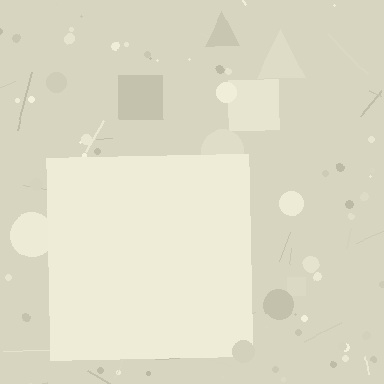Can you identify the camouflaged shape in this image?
The camouflaged shape is a square.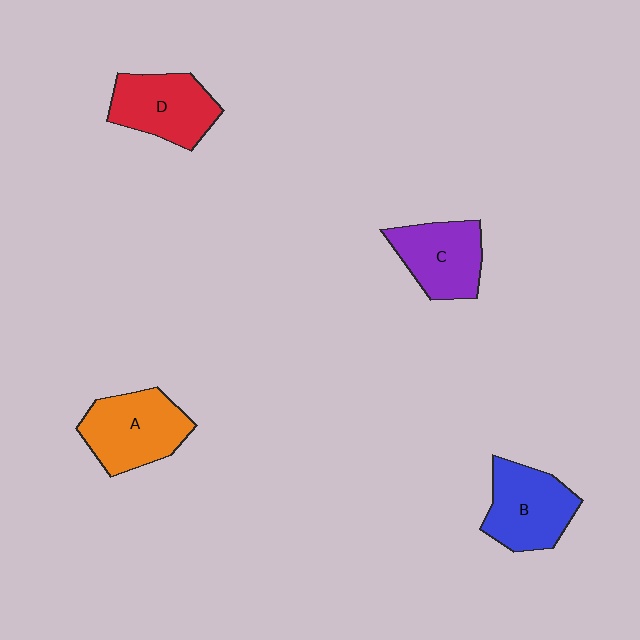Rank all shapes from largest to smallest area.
From largest to smallest: A (orange), B (blue), D (red), C (purple).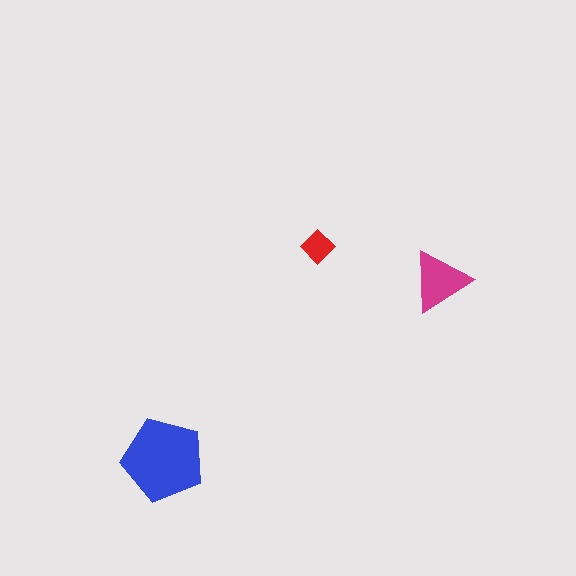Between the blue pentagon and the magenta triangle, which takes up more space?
The blue pentagon.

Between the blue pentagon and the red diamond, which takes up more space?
The blue pentagon.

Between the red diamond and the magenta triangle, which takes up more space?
The magenta triangle.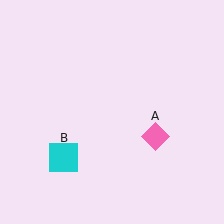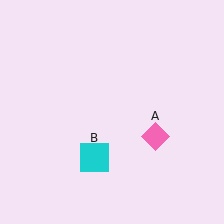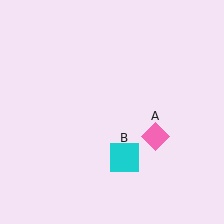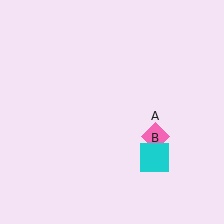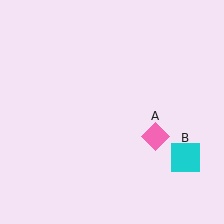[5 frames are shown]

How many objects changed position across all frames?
1 object changed position: cyan square (object B).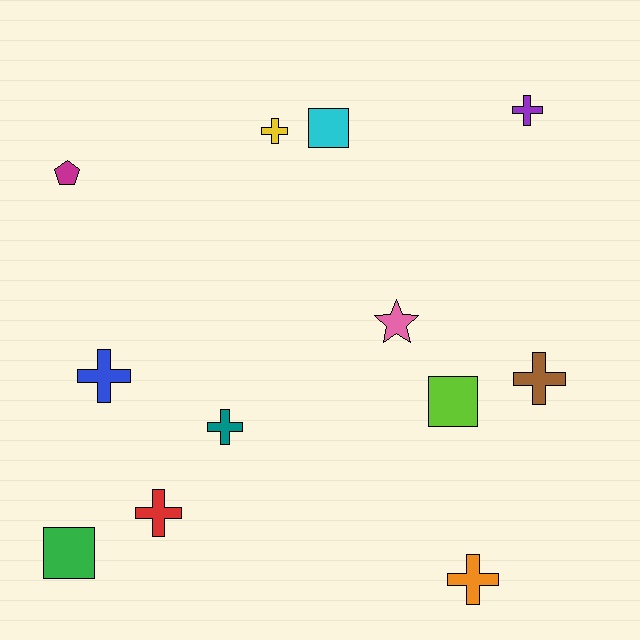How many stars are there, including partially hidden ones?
There is 1 star.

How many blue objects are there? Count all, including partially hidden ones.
There is 1 blue object.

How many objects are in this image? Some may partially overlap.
There are 12 objects.